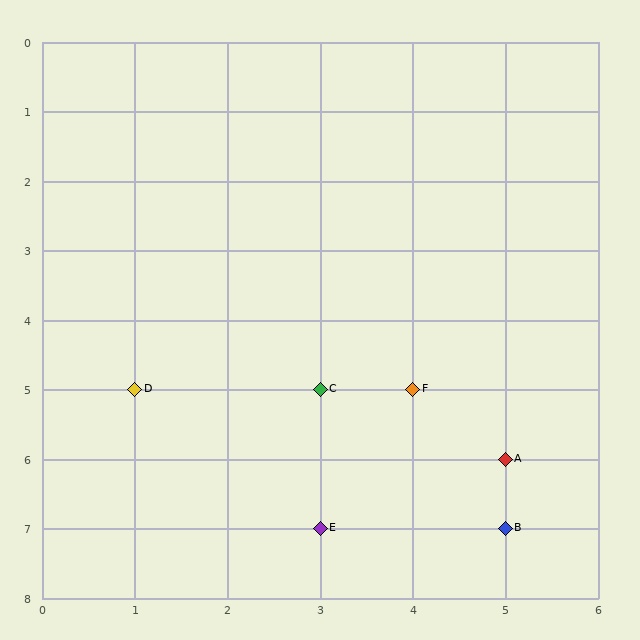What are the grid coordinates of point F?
Point F is at grid coordinates (4, 5).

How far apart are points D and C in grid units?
Points D and C are 2 columns apart.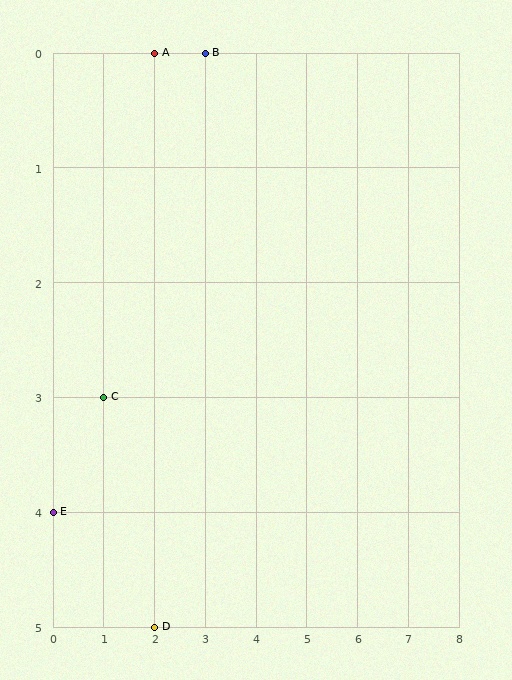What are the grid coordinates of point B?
Point B is at grid coordinates (3, 0).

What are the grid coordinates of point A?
Point A is at grid coordinates (2, 0).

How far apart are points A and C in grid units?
Points A and C are 1 column and 3 rows apart (about 3.2 grid units diagonally).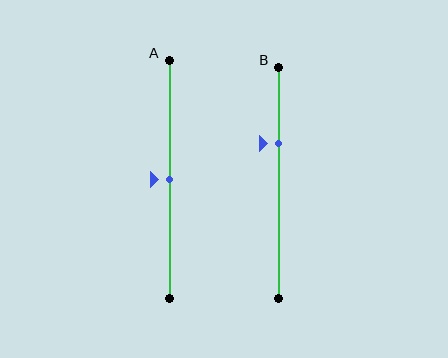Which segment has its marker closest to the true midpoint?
Segment A has its marker closest to the true midpoint.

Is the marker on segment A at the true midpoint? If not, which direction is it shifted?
Yes, the marker on segment A is at the true midpoint.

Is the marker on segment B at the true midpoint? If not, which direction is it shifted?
No, the marker on segment B is shifted upward by about 17% of the segment length.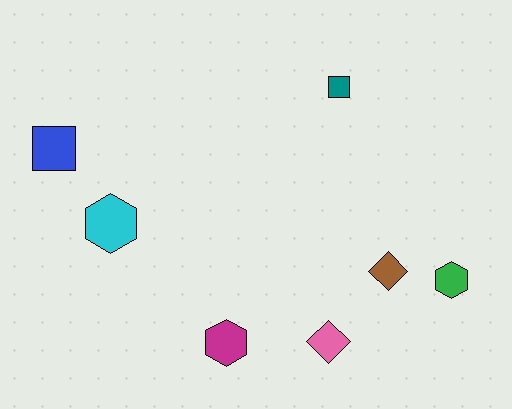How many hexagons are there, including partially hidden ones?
There are 3 hexagons.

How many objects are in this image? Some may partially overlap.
There are 7 objects.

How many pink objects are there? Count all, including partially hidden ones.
There is 1 pink object.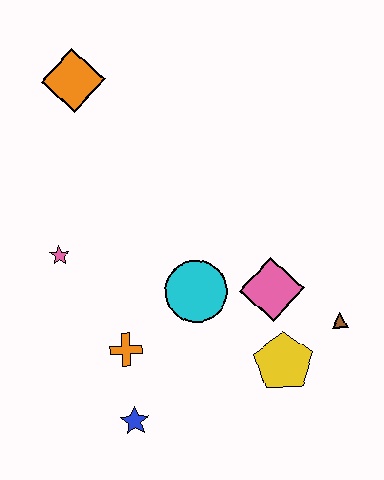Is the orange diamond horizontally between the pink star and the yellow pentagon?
Yes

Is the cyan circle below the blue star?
No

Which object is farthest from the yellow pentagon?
The orange diamond is farthest from the yellow pentagon.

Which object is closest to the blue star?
The orange cross is closest to the blue star.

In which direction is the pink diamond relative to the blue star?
The pink diamond is to the right of the blue star.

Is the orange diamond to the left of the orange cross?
Yes